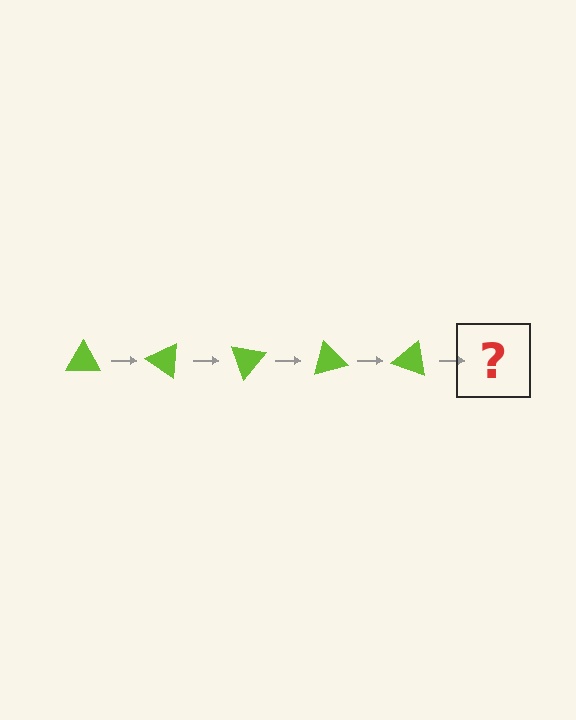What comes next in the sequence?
The next element should be a lime triangle rotated 175 degrees.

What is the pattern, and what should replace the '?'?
The pattern is that the triangle rotates 35 degrees each step. The '?' should be a lime triangle rotated 175 degrees.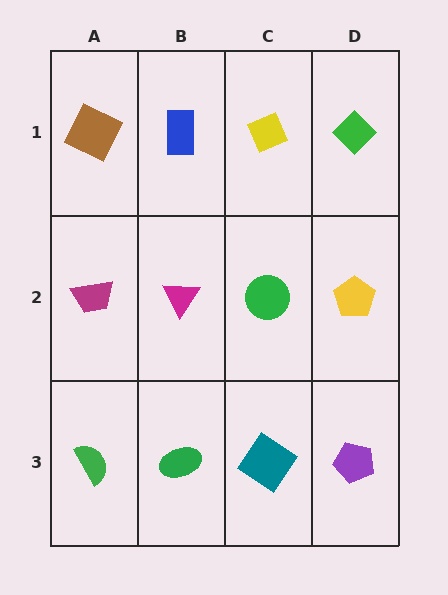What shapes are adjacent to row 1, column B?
A magenta triangle (row 2, column B), a brown square (row 1, column A), a yellow diamond (row 1, column C).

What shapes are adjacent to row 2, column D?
A green diamond (row 1, column D), a purple pentagon (row 3, column D), a green circle (row 2, column C).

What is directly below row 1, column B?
A magenta triangle.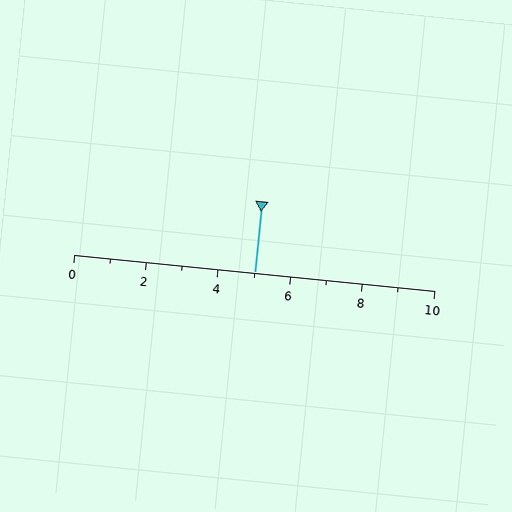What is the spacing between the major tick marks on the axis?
The major ticks are spaced 2 apart.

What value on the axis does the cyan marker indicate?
The marker indicates approximately 5.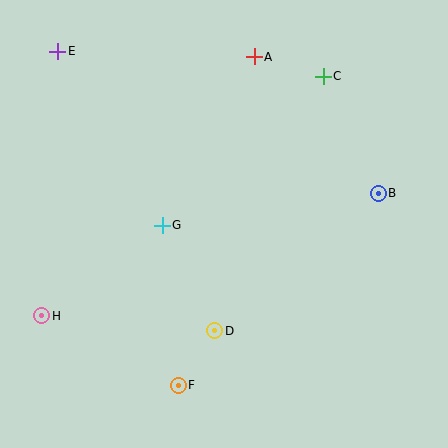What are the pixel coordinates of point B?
Point B is at (378, 193).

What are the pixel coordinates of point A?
Point A is at (254, 57).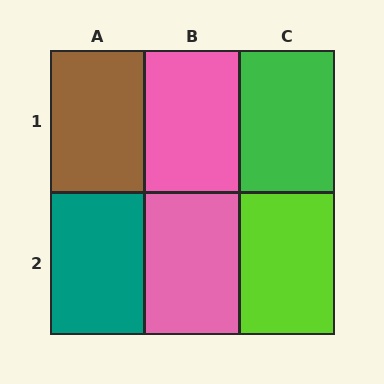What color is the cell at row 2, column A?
Teal.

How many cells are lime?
1 cell is lime.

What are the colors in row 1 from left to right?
Brown, pink, green.